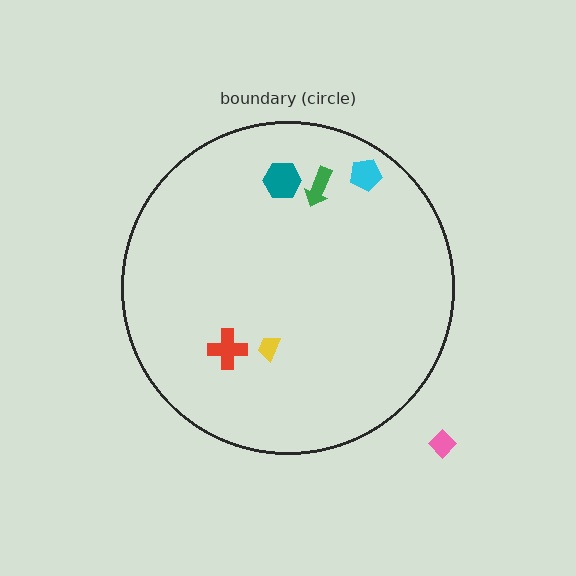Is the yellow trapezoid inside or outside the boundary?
Inside.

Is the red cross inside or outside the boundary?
Inside.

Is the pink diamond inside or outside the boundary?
Outside.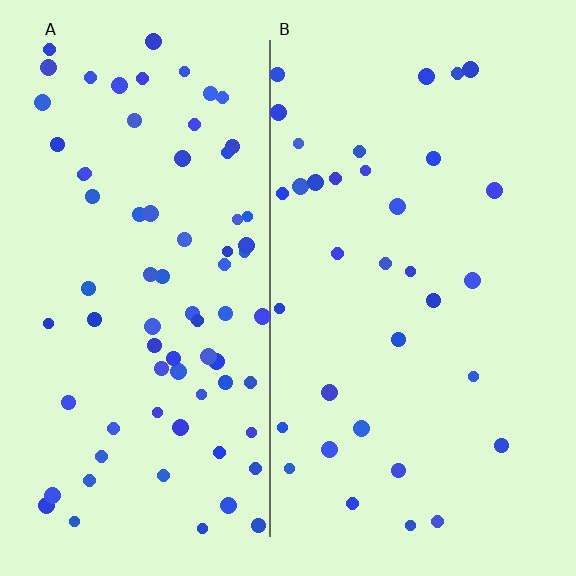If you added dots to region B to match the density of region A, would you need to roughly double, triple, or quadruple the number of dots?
Approximately double.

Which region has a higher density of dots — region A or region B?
A (the left).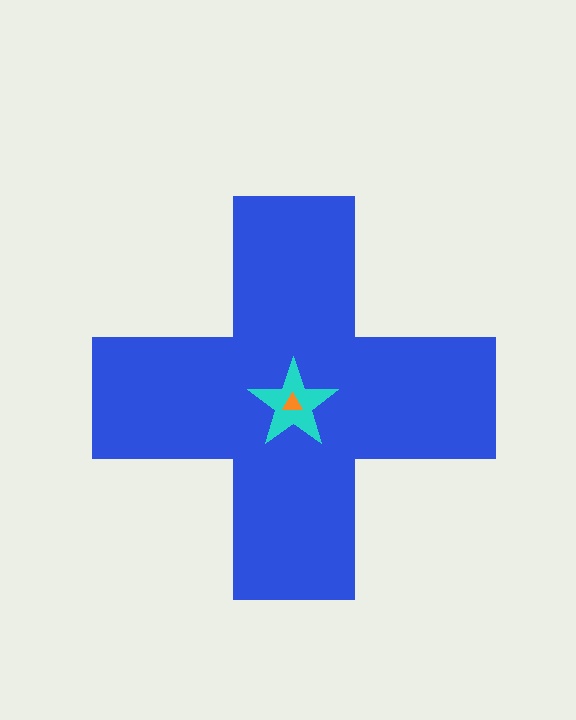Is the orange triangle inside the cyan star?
Yes.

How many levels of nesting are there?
3.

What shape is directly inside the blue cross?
The cyan star.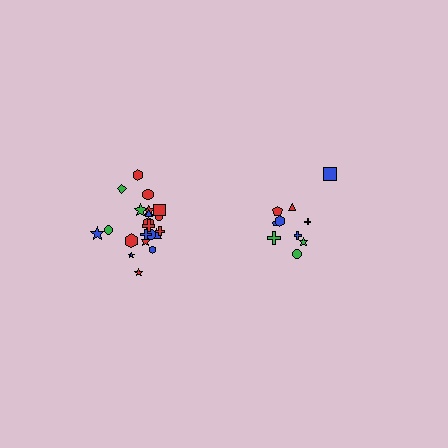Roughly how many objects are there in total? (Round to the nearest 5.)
Roughly 30 objects in total.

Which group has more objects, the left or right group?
The left group.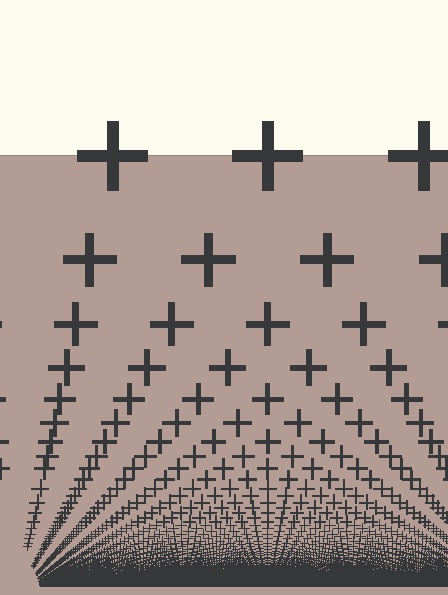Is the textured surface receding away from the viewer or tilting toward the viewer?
The surface appears to tilt toward the viewer. Texture elements get larger and sparser toward the top.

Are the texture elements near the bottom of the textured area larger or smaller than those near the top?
Smaller. The gradient is inverted — elements near the bottom are smaller and denser.